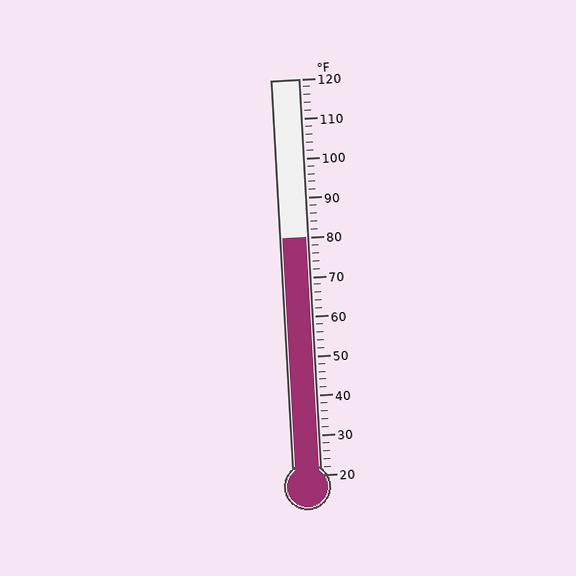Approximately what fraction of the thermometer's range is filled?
The thermometer is filled to approximately 60% of its range.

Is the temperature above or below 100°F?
The temperature is below 100°F.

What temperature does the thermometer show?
The thermometer shows approximately 80°F.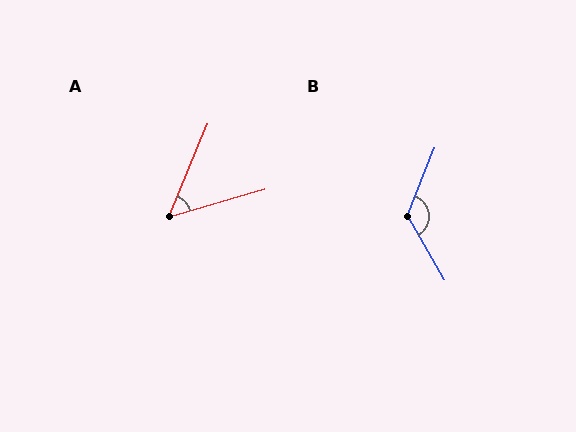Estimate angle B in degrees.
Approximately 128 degrees.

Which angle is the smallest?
A, at approximately 52 degrees.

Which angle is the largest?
B, at approximately 128 degrees.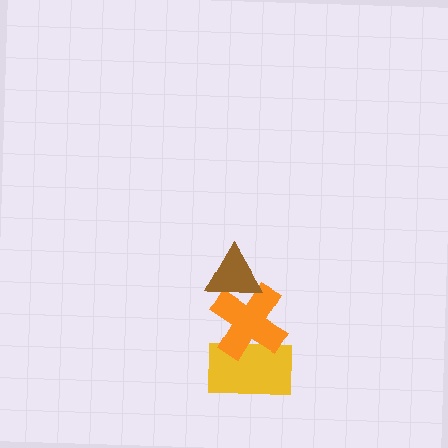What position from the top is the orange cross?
The orange cross is 2nd from the top.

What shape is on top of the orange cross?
The brown triangle is on top of the orange cross.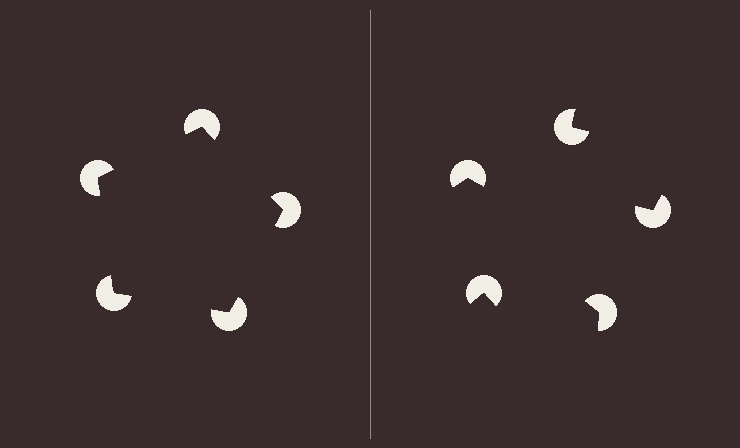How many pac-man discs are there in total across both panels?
10 — 5 on each side.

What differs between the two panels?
The pac-man discs are positioned identically on both sides; only the wedge orientations differ. On the left they align to a pentagon; on the right they are misaligned.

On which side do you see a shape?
An illusory pentagon appears on the left side. On the right side the wedge cuts are rotated, so no coherent shape forms.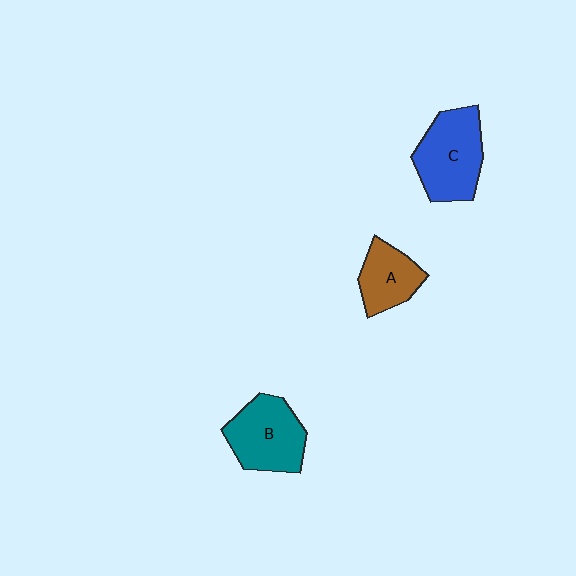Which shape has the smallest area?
Shape A (brown).